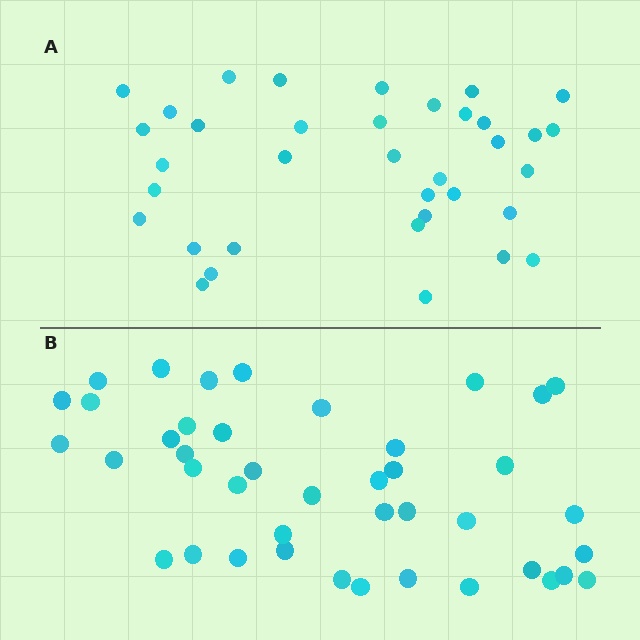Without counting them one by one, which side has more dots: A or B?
Region B (the bottom region) has more dots.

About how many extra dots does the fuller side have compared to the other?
Region B has about 6 more dots than region A.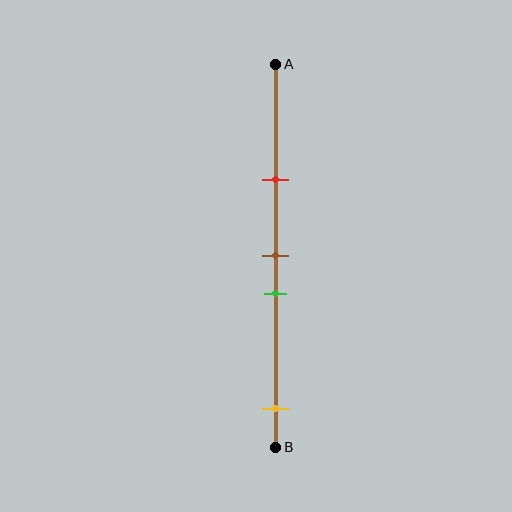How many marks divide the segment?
There are 4 marks dividing the segment.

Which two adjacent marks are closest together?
The brown and green marks are the closest adjacent pair.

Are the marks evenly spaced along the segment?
No, the marks are not evenly spaced.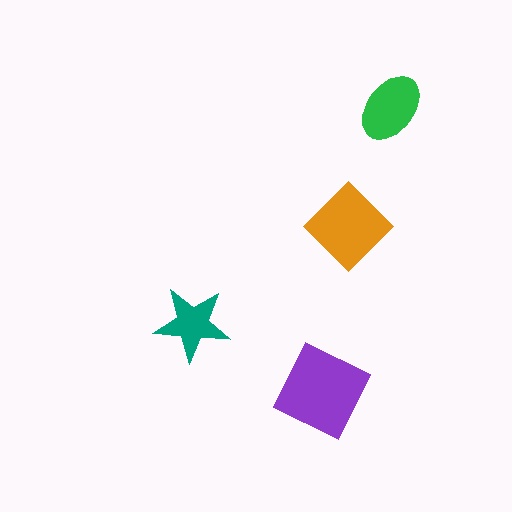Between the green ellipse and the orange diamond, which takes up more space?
The orange diamond.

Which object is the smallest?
The teal star.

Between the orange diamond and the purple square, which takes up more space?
The purple square.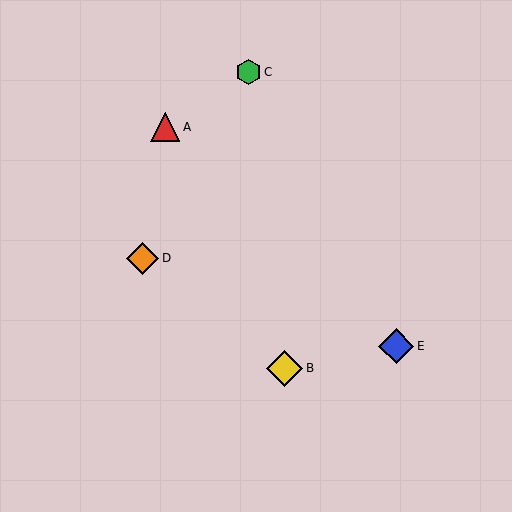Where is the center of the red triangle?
The center of the red triangle is at (165, 127).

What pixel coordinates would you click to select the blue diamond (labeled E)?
Click at (396, 346) to select the blue diamond E.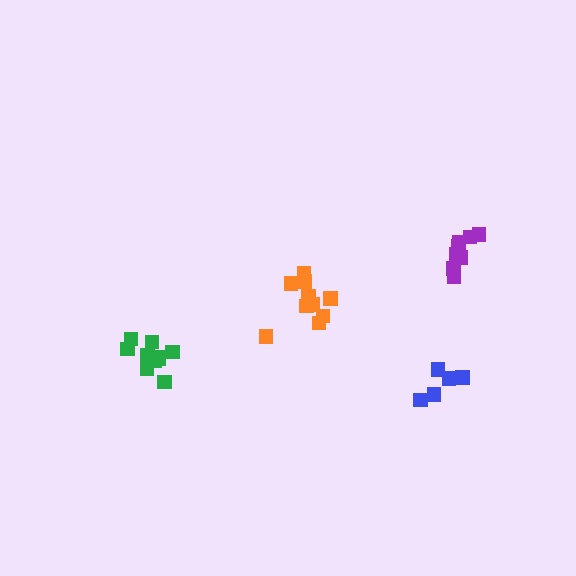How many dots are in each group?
Group 1: 8 dots, Group 2: 10 dots, Group 3: 5 dots, Group 4: 10 dots (33 total).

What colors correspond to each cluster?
The clusters are colored: purple, orange, blue, green.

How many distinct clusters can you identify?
There are 4 distinct clusters.